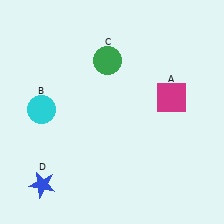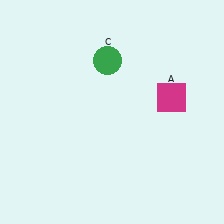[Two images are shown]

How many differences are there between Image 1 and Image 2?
There are 2 differences between the two images.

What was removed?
The cyan circle (B), the blue star (D) were removed in Image 2.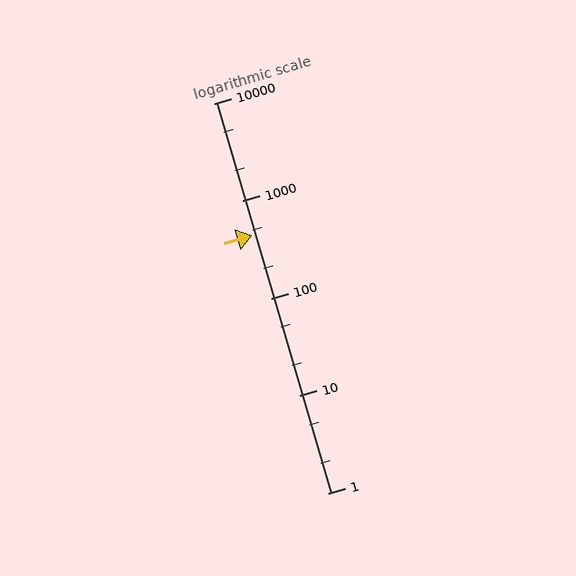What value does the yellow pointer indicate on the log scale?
The pointer indicates approximately 440.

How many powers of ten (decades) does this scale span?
The scale spans 4 decades, from 1 to 10000.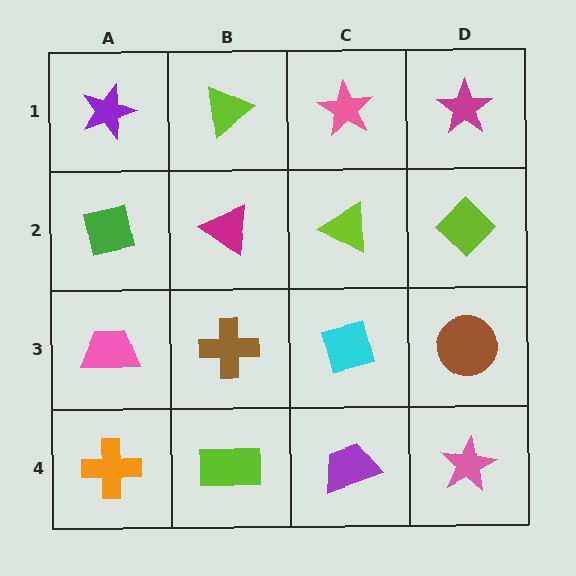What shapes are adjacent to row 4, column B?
A brown cross (row 3, column B), an orange cross (row 4, column A), a purple trapezoid (row 4, column C).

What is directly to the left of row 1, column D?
A pink star.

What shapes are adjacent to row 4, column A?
A pink trapezoid (row 3, column A), a lime rectangle (row 4, column B).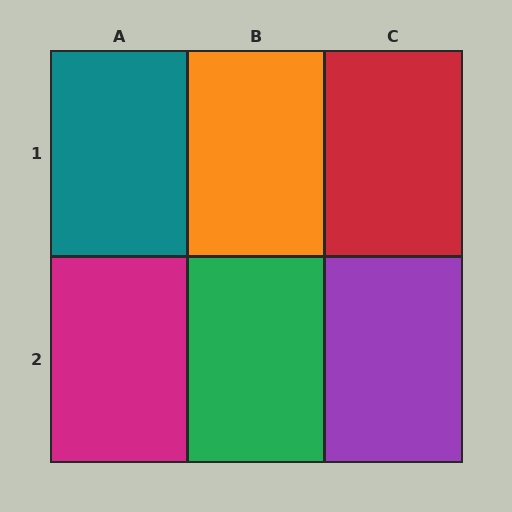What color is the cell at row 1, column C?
Red.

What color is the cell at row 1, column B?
Orange.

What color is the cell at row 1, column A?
Teal.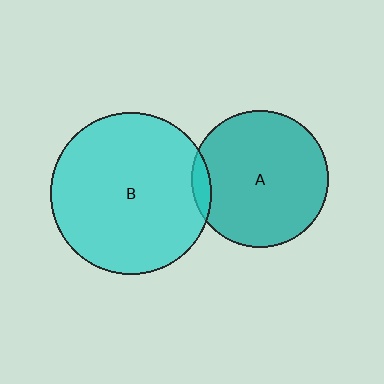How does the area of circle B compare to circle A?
Approximately 1.4 times.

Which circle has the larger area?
Circle B (cyan).